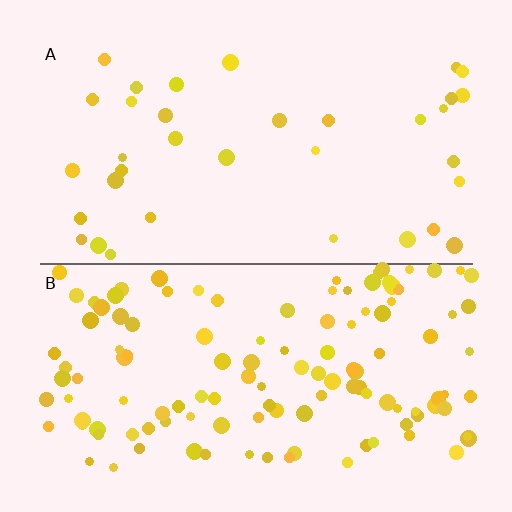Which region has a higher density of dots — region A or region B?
B (the bottom).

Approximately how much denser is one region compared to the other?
Approximately 3.5× — region B over region A.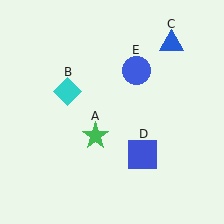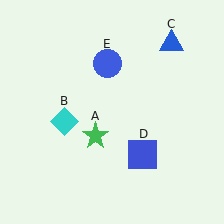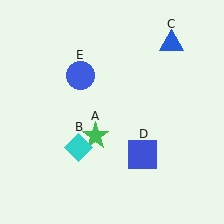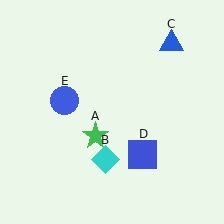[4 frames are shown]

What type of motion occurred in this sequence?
The cyan diamond (object B), blue circle (object E) rotated counterclockwise around the center of the scene.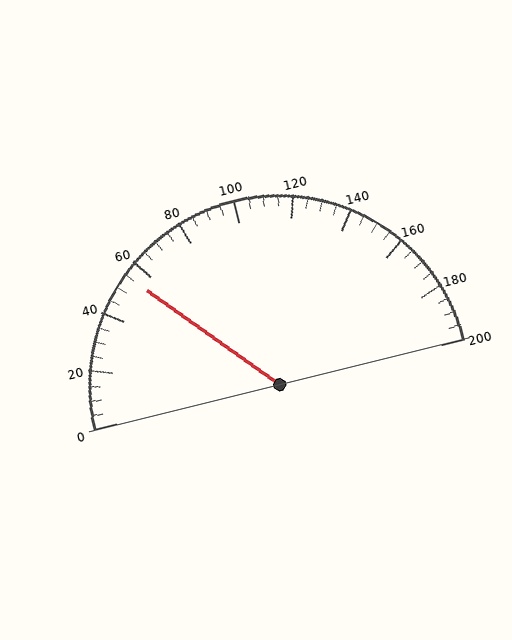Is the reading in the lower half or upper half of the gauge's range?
The reading is in the lower half of the range (0 to 200).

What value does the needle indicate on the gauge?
The needle indicates approximately 55.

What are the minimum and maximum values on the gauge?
The gauge ranges from 0 to 200.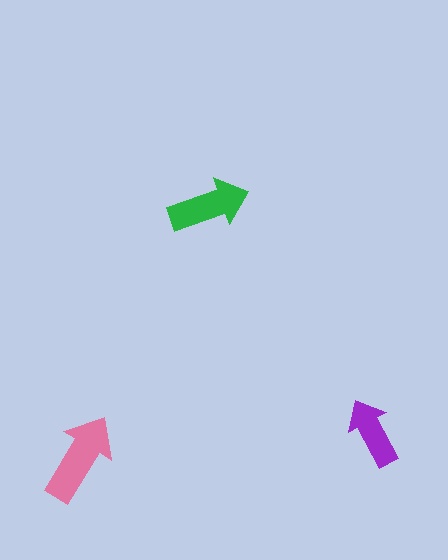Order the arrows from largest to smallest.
the pink one, the green one, the purple one.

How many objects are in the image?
There are 3 objects in the image.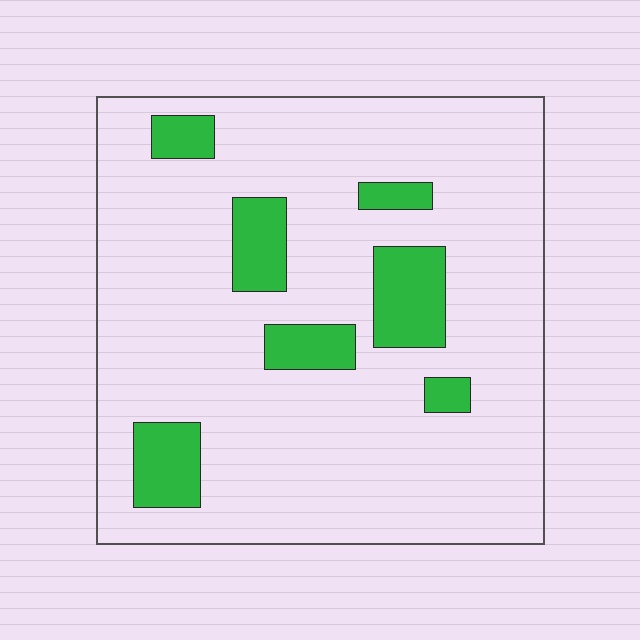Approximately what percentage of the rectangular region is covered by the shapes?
Approximately 15%.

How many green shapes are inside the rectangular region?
7.